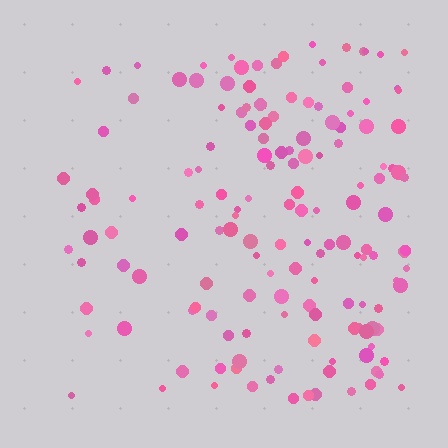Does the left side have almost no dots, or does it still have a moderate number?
Still a moderate number, just noticeably fewer than the right.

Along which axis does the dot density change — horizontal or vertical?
Horizontal.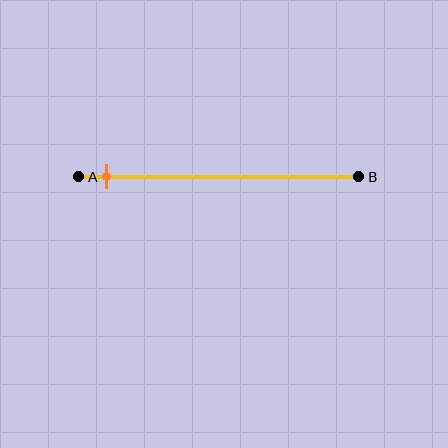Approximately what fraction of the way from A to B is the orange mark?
The orange mark is approximately 10% of the way from A to B.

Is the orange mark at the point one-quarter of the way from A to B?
No, the mark is at about 10% from A, not at the 25% one-quarter point.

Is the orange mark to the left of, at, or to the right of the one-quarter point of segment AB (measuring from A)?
The orange mark is to the left of the one-quarter point of segment AB.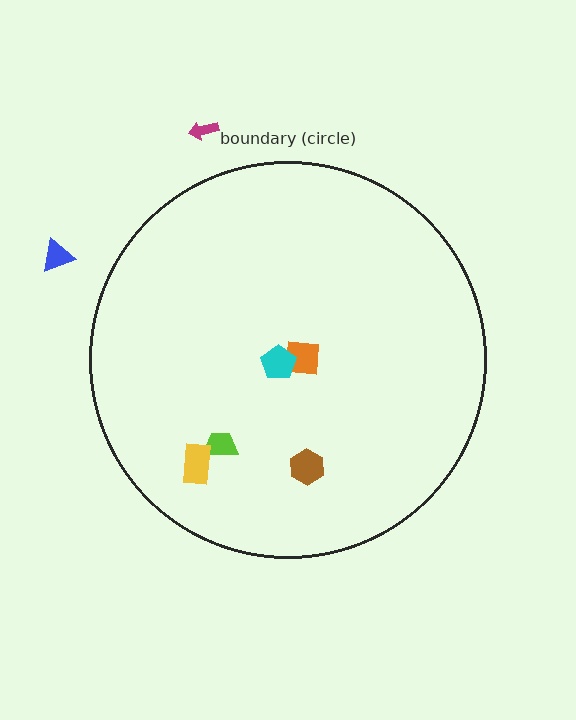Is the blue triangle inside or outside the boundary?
Outside.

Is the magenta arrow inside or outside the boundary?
Outside.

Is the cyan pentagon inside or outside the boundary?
Inside.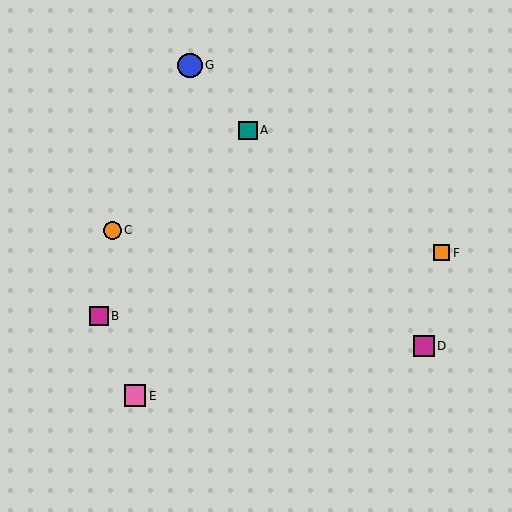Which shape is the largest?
The blue circle (labeled G) is the largest.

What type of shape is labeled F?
Shape F is an orange square.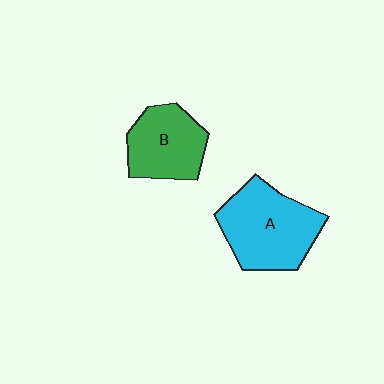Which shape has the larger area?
Shape A (cyan).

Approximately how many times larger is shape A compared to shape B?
Approximately 1.4 times.